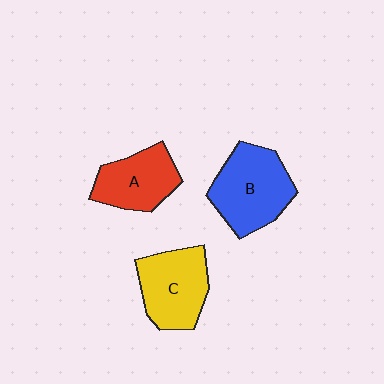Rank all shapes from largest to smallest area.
From largest to smallest: B (blue), C (yellow), A (red).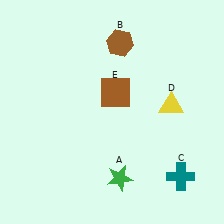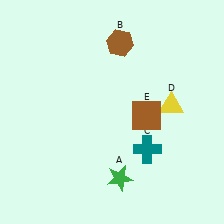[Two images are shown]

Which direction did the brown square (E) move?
The brown square (E) moved right.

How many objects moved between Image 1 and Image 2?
2 objects moved between the two images.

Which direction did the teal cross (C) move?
The teal cross (C) moved left.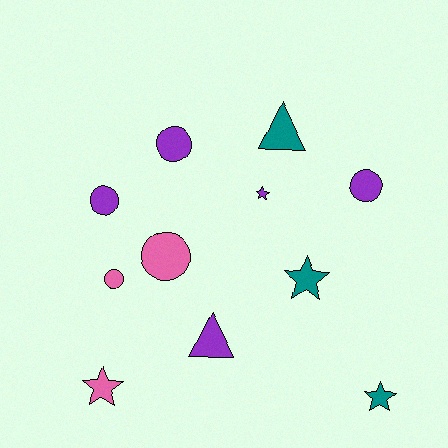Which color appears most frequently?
Purple, with 5 objects.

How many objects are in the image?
There are 11 objects.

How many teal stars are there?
There are 2 teal stars.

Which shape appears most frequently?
Circle, with 5 objects.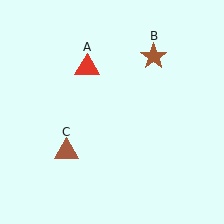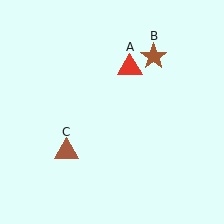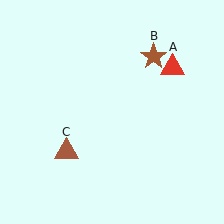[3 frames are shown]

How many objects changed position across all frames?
1 object changed position: red triangle (object A).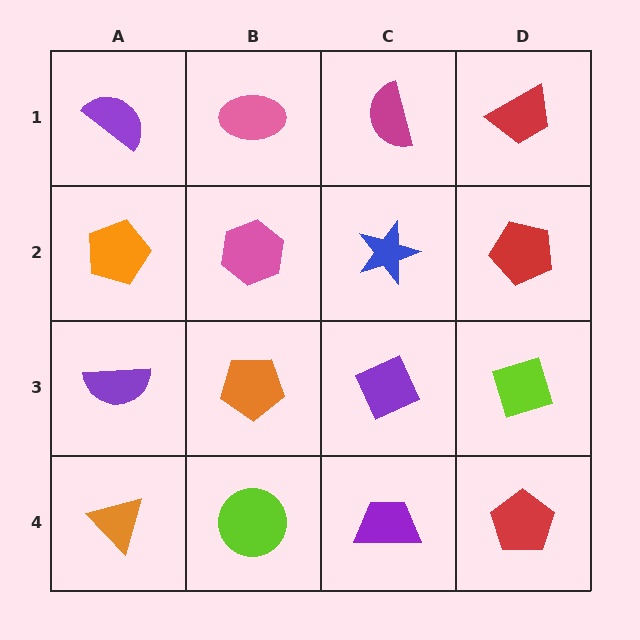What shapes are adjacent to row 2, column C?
A magenta semicircle (row 1, column C), a purple diamond (row 3, column C), a pink hexagon (row 2, column B), a red pentagon (row 2, column D).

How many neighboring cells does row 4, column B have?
3.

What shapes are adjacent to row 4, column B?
An orange pentagon (row 3, column B), an orange triangle (row 4, column A), a purple trapezoid (row 4, column C).